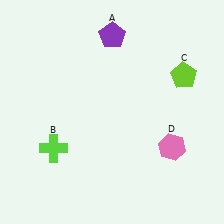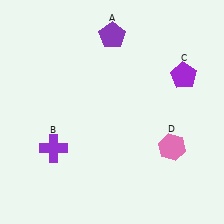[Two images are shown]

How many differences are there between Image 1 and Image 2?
There are 2 differences between the two images.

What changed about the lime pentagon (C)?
In Image 1, C is lime. In Image 2, it changed to purple.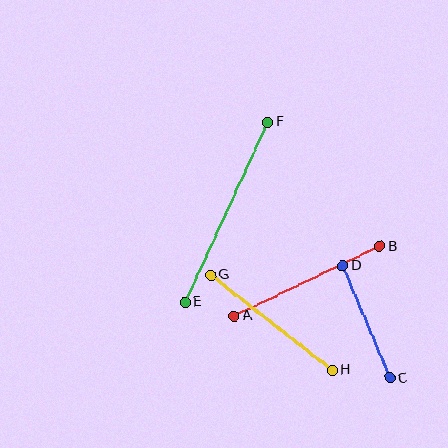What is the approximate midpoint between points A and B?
The midpoint is at approximately (307, 281) pixels.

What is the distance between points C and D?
The distance is approximately 122 pixels.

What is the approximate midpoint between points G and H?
The midpoint is at approximately (271, 323) pixels.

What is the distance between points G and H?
The distance is approximately 154 pixels.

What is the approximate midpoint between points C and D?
The midpoint is at approximately (366, 322) pixels.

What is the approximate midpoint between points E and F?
The midpoint is at approximately (227, 212) pixels.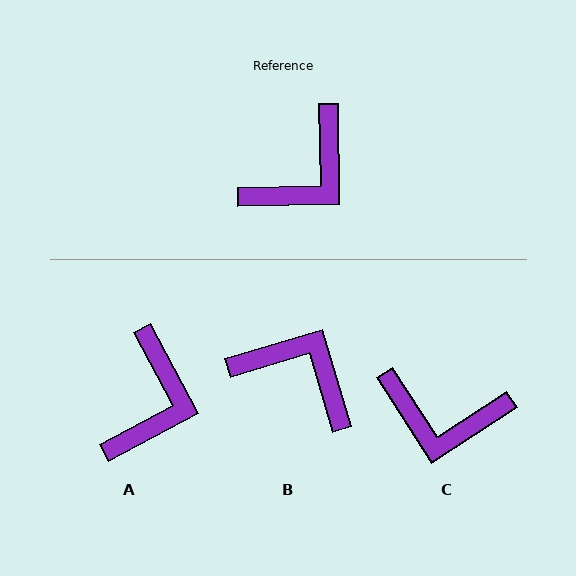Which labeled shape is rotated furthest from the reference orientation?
B, about 106 degrees away.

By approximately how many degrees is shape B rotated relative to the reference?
Approximately 106 degrees counter-clockwise.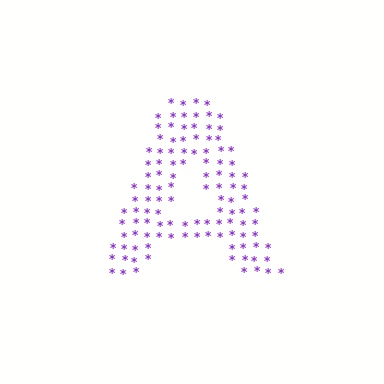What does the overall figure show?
The overall figure shows the letter A.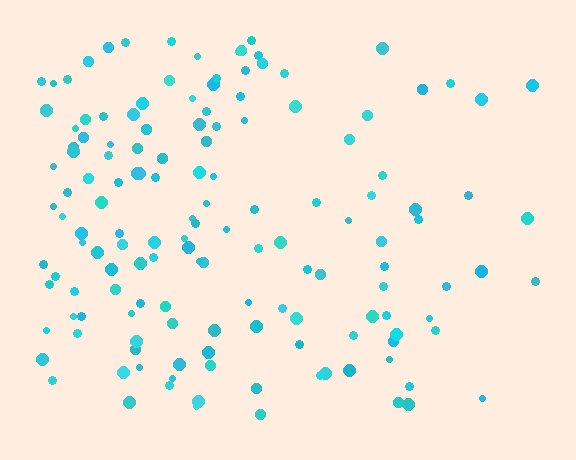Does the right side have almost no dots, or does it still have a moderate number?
Still a moderate number, just noticeably fewer than the left.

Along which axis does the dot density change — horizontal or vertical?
Horizontal.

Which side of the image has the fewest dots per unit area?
The right.